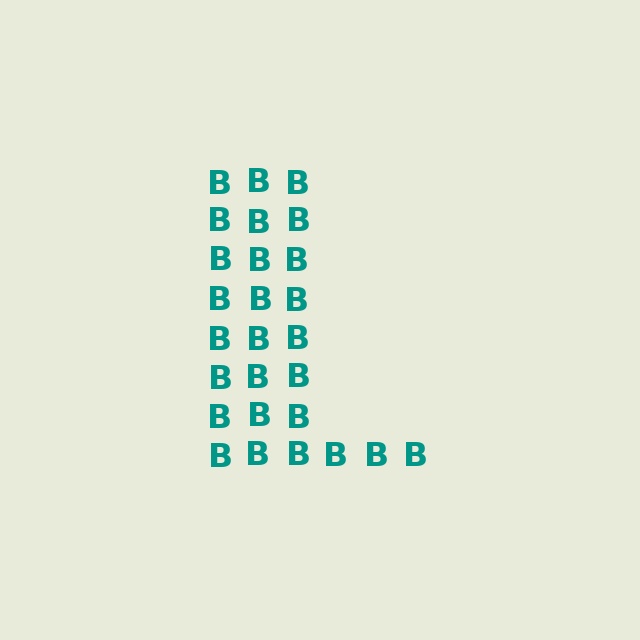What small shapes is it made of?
It is made of small letter B's.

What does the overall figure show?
The overall figure shows the letter L.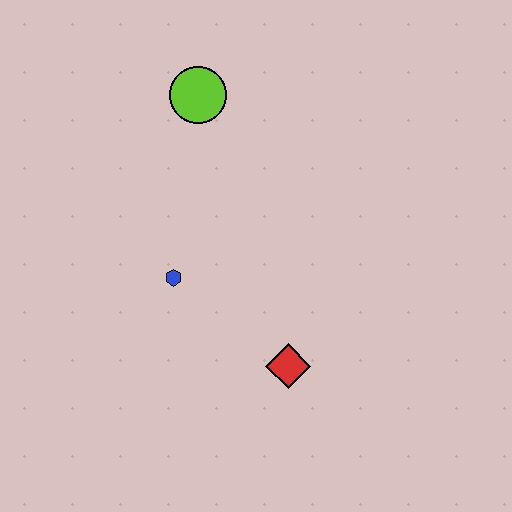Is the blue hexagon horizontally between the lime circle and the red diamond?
No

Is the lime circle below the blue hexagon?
No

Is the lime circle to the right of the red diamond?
No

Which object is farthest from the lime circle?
The red diamond is farthest from the lime circle.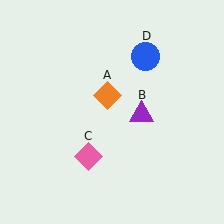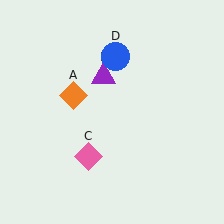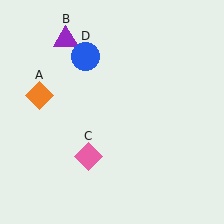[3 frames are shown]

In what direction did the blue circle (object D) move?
The blue circle (object D) moved left.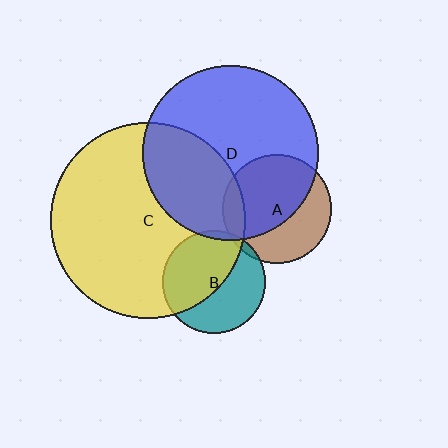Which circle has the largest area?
Circle C (yellow).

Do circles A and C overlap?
Yes.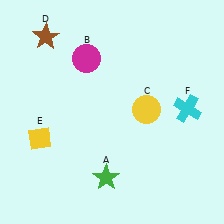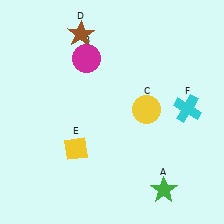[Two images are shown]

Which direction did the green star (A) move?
The green star (A) moved right.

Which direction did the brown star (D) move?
The brown star (D) moved right.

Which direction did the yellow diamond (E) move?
The yellow diamond (E) moved right.